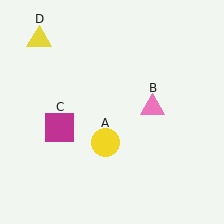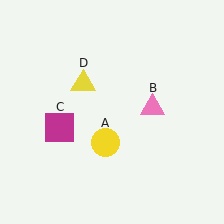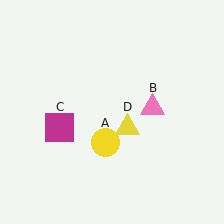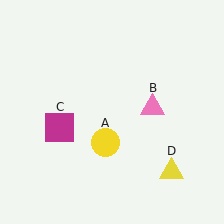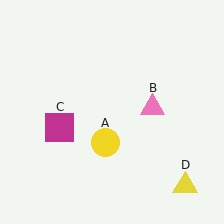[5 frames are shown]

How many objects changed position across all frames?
1 object changed position: yellow triangle (object D).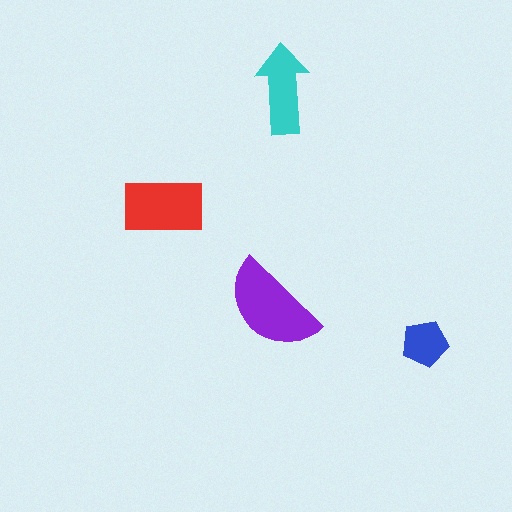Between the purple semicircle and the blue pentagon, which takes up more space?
The purple semicircle.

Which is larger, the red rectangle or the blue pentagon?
The red rectangle.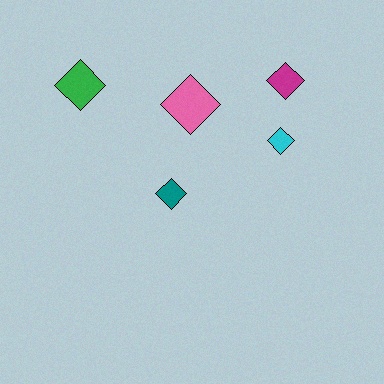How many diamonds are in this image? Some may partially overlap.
There are 5 diamonds.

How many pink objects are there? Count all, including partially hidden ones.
There is 1 pink object.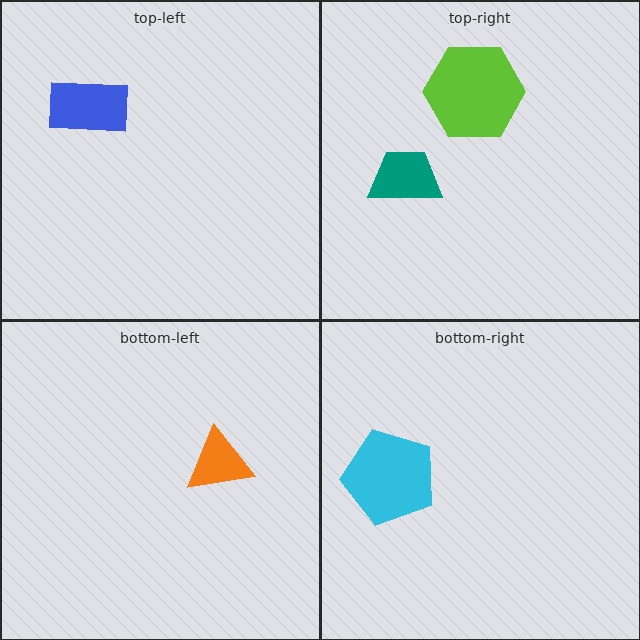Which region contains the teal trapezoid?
The top-right region.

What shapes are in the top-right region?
The lime hexagon, the teal trapezoid.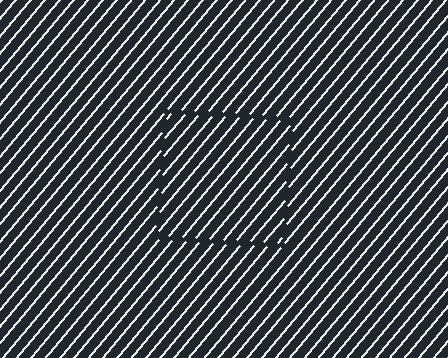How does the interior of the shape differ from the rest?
The interior of the shape contains the same grating, shifted by half a period — the contour is defined by the phase discontinuity where line-ends from the inner and outer gratings abut.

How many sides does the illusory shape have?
4 sides — the line-ends trace a square.